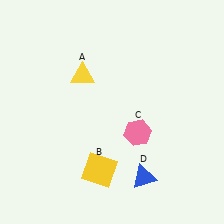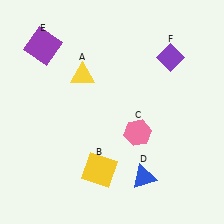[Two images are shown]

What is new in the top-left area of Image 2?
A purple square (E) was added in the top-left area of Image 2.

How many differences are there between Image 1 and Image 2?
There are 2 differences between the two images.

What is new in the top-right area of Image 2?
A purple diamond (F) was added in the top-right area of Image 2.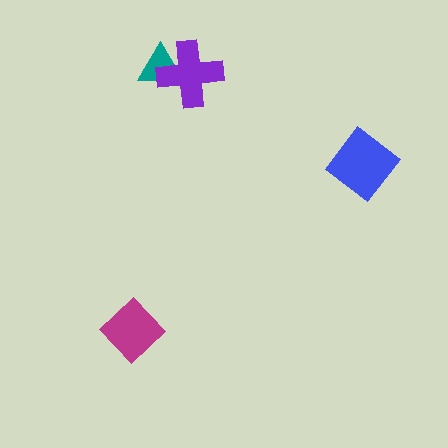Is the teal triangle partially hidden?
Yes, it is partially covered by another shape.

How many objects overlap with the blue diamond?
0 objects overlap with the blue diamond.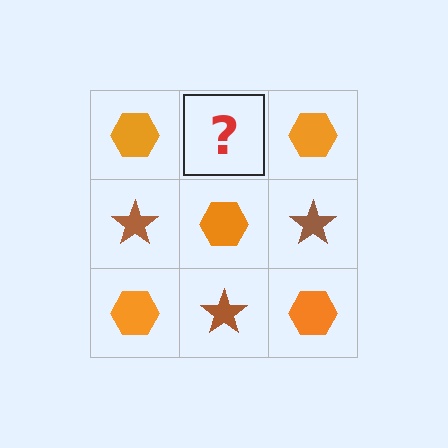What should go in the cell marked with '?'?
The missing cell should contain a brown star.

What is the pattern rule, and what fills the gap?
The rule is that it alternates orange hexagon and brown star in a checkerboard pattern. The gap should be filled with a brown star.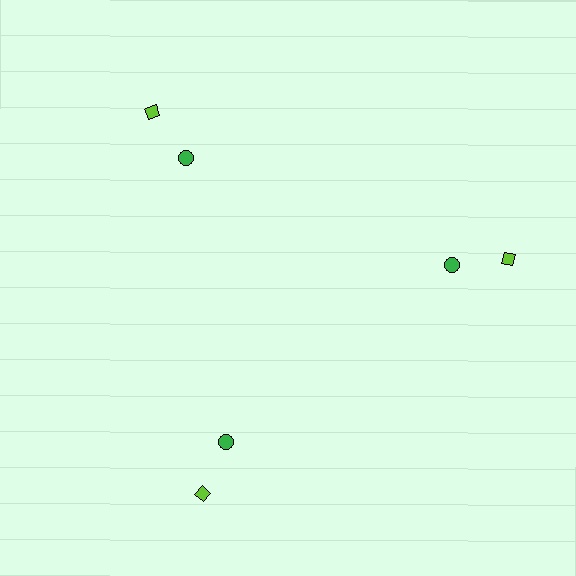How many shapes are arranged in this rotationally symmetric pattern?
There are 6 shapes, arranged in 3 groups of 2.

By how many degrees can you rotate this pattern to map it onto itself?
The pattern maps onto itself every 120 degrees of rotation.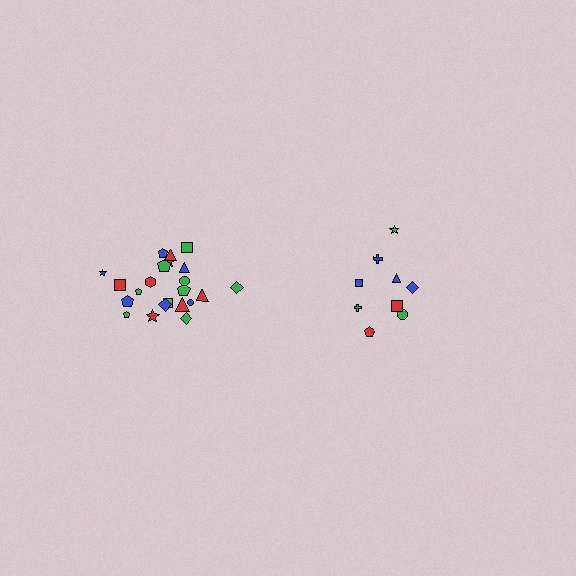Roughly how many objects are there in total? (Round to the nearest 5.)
Roughly 30 objects in total.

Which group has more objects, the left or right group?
The left group.